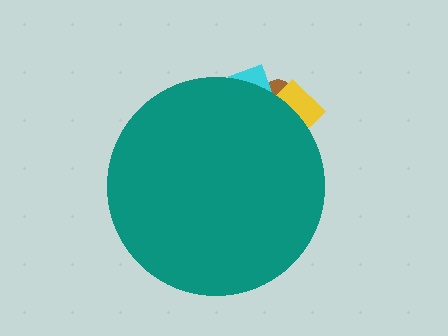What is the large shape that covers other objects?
A teal circle.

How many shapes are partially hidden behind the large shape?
3 shapes are partially hidden.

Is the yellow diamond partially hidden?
Yes, the yellow diamond is partially hidden behind the teal circle.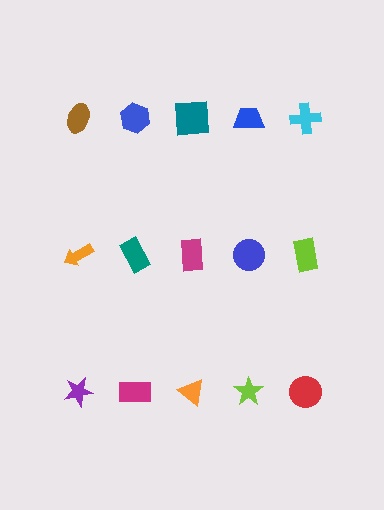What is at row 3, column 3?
An orange triangle.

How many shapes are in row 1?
5 shapes.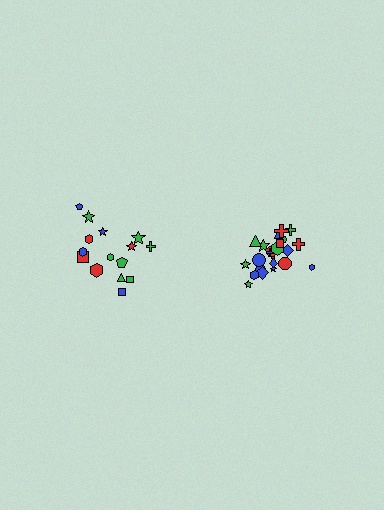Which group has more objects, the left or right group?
The right group.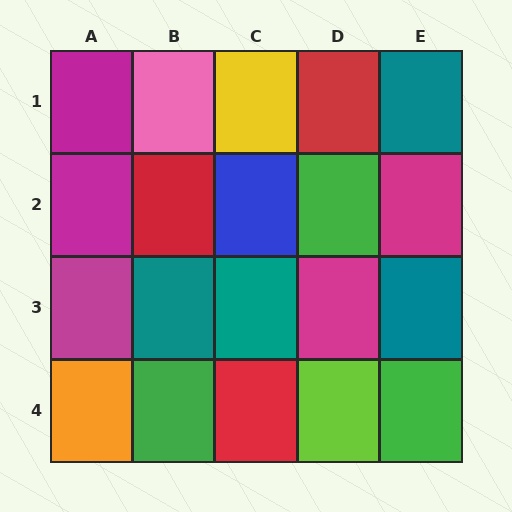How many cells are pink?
1 cell is pink.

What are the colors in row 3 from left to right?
Magenta, teal, teal, magenta, teal.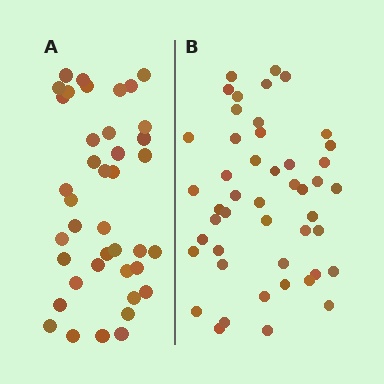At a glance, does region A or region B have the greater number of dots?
Region B (the right region) has more dots.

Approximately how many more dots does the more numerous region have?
Region B has roughly 8 or so more dots than region A.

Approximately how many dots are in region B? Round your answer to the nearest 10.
About 50 dots. (The exact count is 47, which rounds to 50.)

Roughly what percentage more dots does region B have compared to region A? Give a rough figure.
About 20% more.